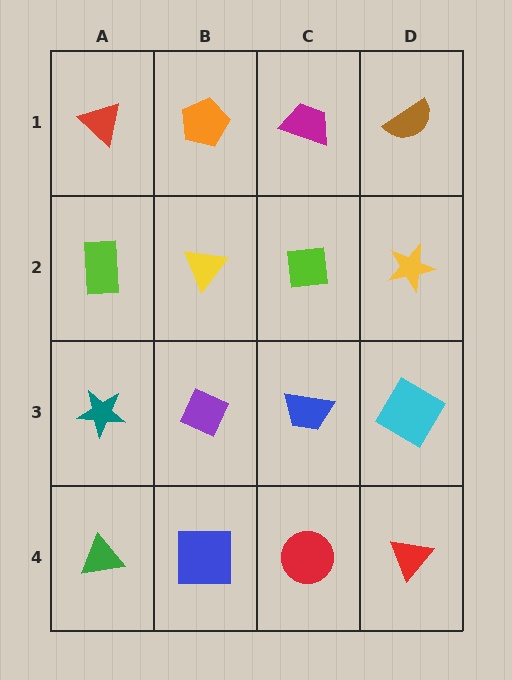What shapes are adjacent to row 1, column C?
A lime square (row 2, column C), an orange pentagon (row 1, column B), a brown semicircle (row 1, column D).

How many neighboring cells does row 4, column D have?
2.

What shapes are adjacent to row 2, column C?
A magenta trapezoid (row 1, column C), a blue trapezoid (row 3, column C), a yellow triangle (row 2, column B), a yellow star (row 2, column D).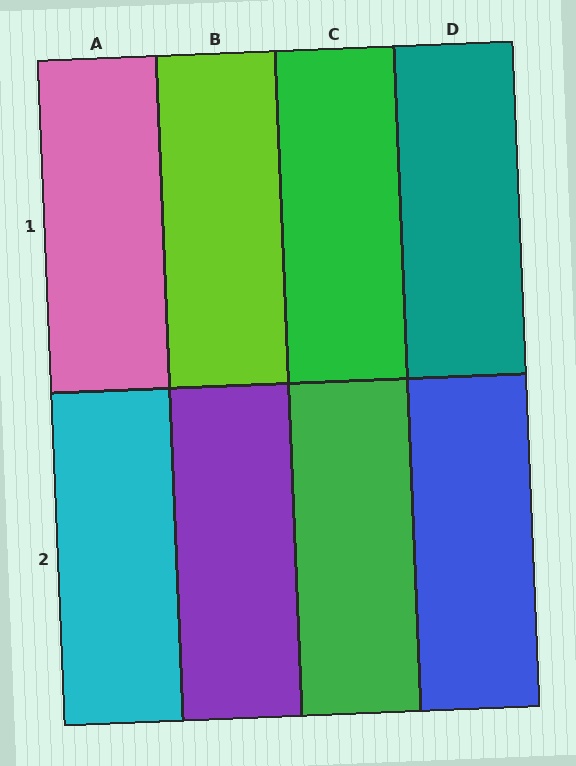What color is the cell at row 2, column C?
Green.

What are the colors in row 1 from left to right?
Pink, lime, green, teal.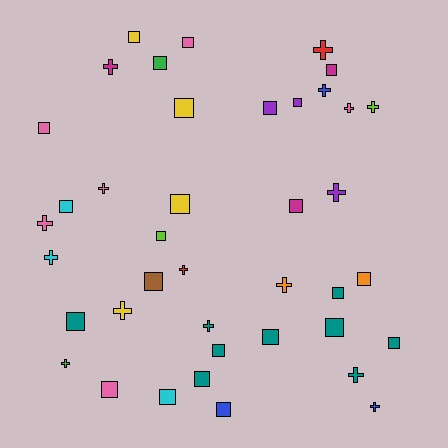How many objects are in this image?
There are 40 objects.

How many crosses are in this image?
There are 16 crosses.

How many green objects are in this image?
There are 2 green objects.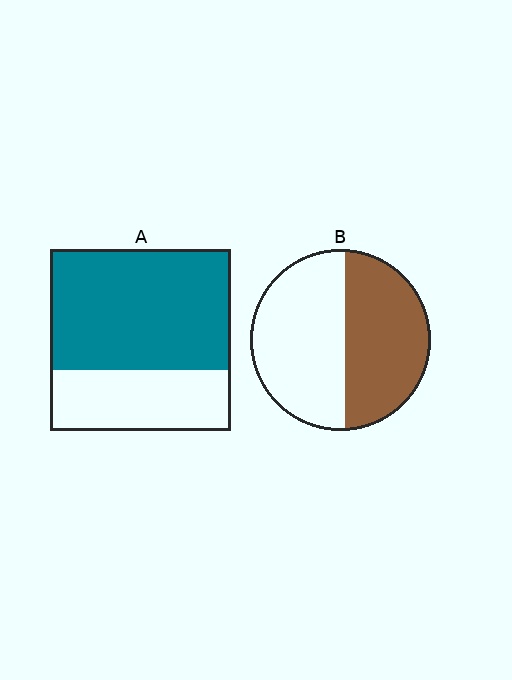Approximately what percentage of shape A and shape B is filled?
A is approximately 65% and B is approximately 45%.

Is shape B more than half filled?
Roughly half.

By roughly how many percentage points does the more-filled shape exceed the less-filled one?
By roughly 20 percentage points (A over B).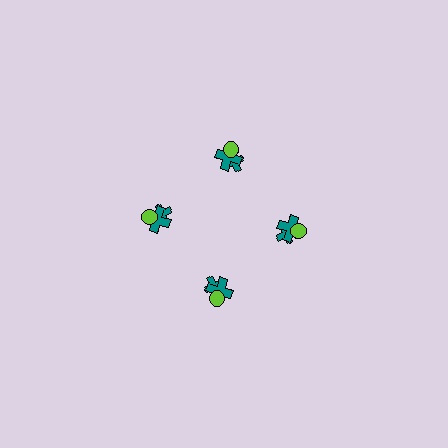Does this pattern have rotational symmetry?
Yes, this pattern has 4-fold rotational symmetry. It looks the same after rotating 90 degrees around the center.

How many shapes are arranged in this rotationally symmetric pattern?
There are 12 shapes, arranged in 4 groups of 3.